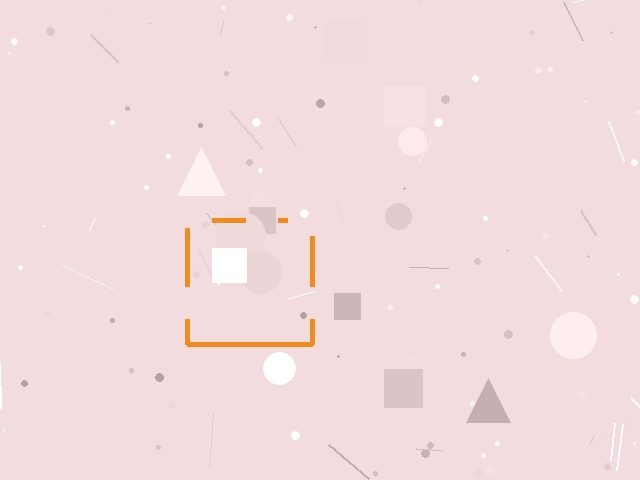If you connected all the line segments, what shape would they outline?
They would outline a square.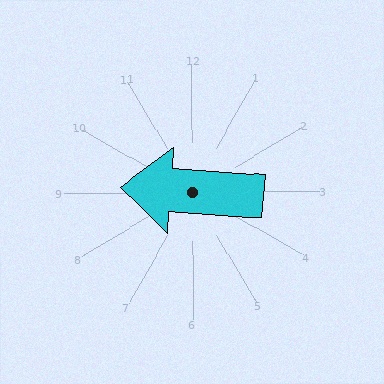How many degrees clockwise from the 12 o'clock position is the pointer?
Approximately 274 degrees.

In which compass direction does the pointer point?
West.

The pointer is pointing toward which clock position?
Roughly 9 o'clock.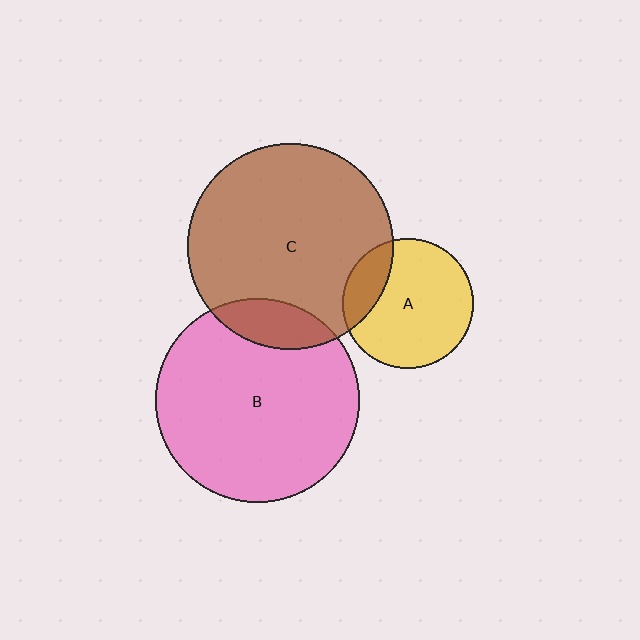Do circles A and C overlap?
Yes.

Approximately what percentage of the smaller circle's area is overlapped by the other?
Approximately 20%.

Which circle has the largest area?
Circle C (brown).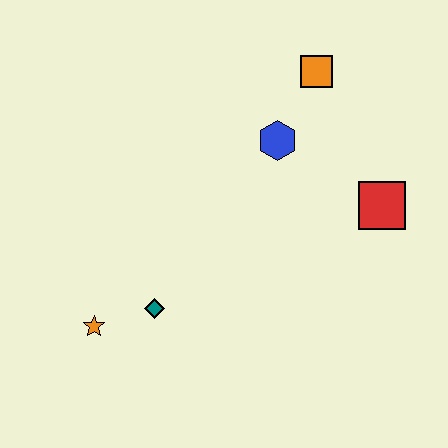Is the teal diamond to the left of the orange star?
No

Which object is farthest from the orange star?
The orange square is farthest from the orange star.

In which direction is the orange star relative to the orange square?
The orange star is below the orange square.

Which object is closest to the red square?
The blue hexagon is closest to the red square.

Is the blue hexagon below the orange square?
Yes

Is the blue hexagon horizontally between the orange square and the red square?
No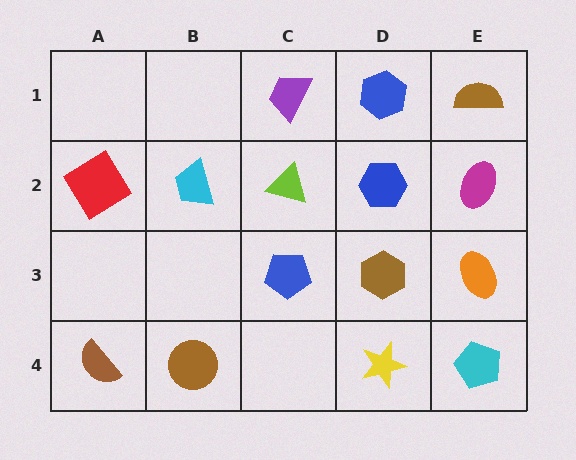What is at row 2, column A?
A red diamond.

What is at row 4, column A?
A brown semicircle.